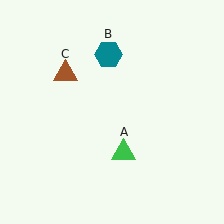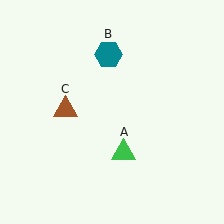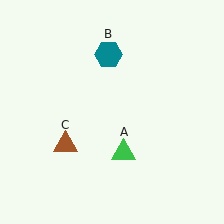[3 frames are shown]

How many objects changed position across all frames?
1 object changed position: brown triangle (object C).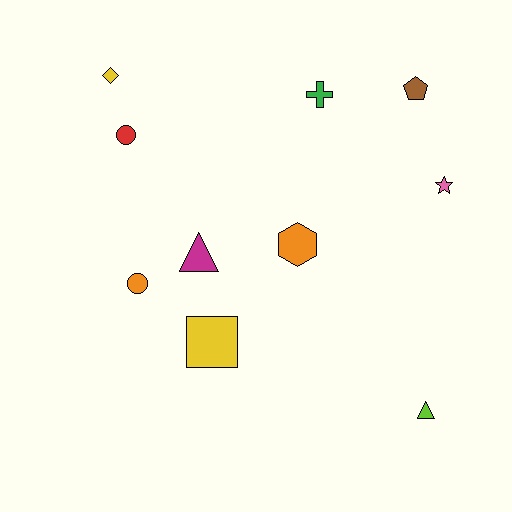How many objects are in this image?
There are 10 objects.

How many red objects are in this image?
There is 1 red object.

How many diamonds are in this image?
There is 1 diamond.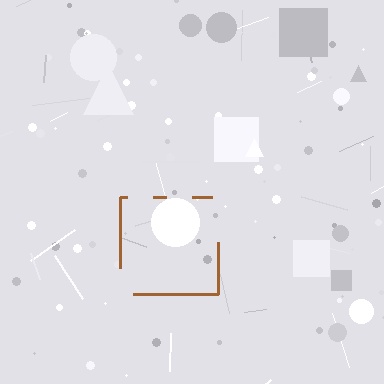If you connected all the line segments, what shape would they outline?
They would outline a square.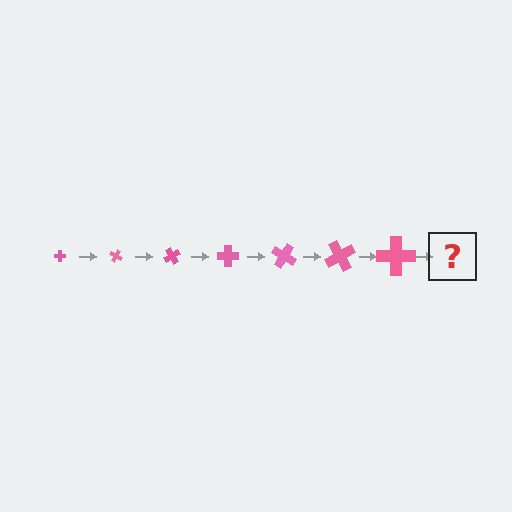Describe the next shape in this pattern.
It should be a cross, larger than the previous one and rotated 210 degrees from the start.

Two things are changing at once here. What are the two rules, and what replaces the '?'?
The two rules are that the cross grows larger each step and it rotates 30 degrees each step. The '?' should be a cross, larger than the previous one and rotated 210 degrees from the start.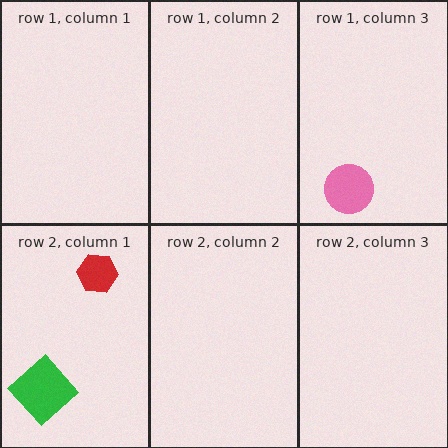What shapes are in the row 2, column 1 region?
The green diamond, the red hexagon.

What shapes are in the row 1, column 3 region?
The pink circle.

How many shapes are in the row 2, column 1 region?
2.